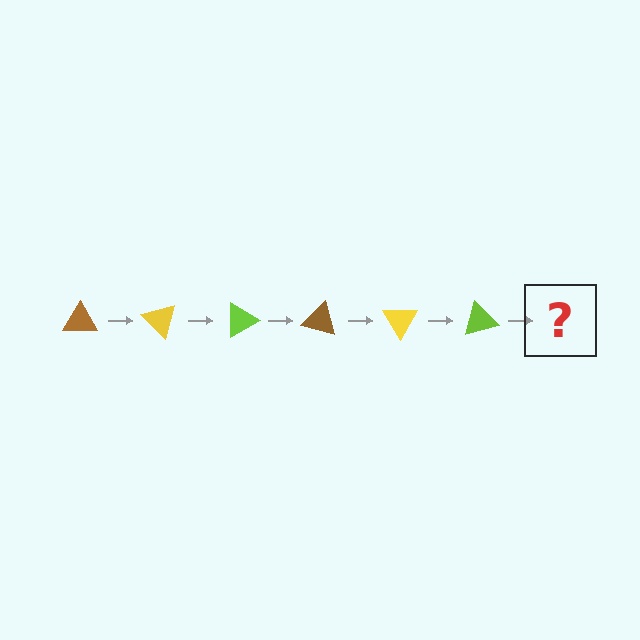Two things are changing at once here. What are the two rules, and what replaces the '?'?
The two rules are that it rotates 45 degrees each step and the color cycles through brown, yellow, and lime. The '?' should be a brown triangle, rotated 270 degrees from the start.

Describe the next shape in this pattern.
It should be a brown triangle, rotated 270 degrees from the start.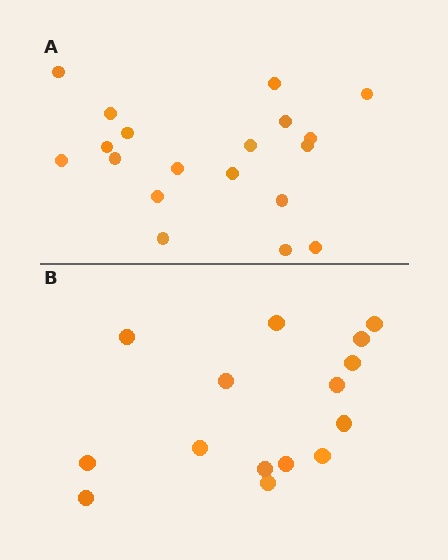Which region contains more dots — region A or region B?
Region A (the top region) has more dots.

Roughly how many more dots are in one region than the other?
Region A has about 4 more dots than region B.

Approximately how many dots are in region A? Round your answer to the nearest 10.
About 20 dots. (The exact count is 19, which rounds to 20.)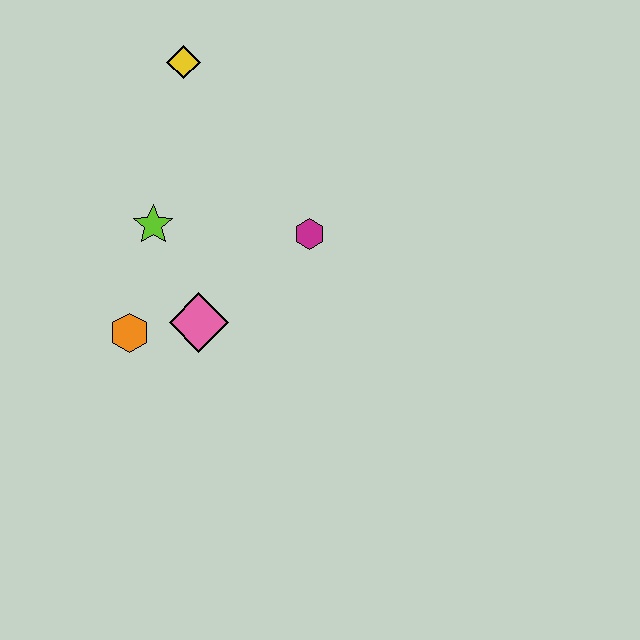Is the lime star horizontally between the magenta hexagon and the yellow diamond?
No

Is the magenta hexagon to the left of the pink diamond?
No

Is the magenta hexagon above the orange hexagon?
Yes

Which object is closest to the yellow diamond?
The lime star is closest to the yellow diamond.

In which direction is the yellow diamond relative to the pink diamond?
The yellow diamond is above the pink diamond.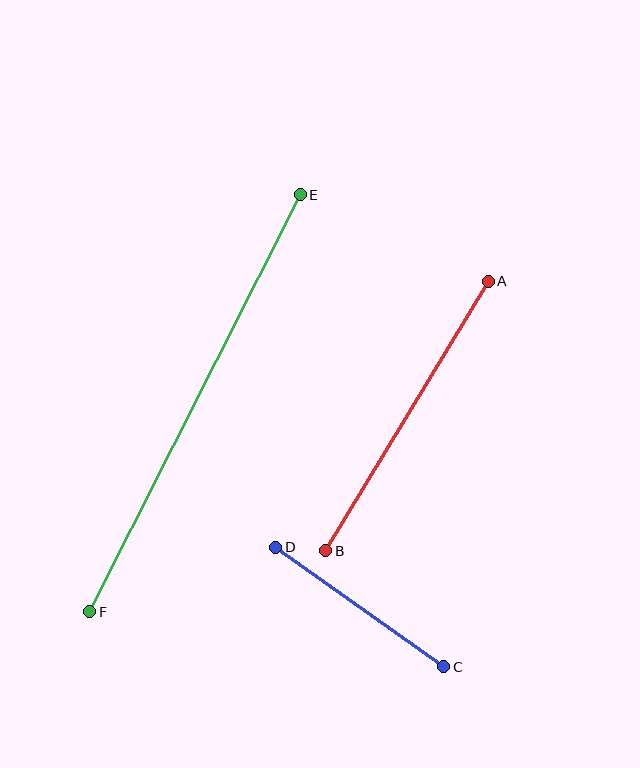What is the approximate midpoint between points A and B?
The midpoint is at approximately (407, 416) pixels.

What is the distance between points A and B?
The distance is approximately 315 pixels.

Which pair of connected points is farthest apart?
Points E and F are farthest apart.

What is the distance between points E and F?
The distance is approximately 467 pixels.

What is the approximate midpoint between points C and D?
The midpoint is at approximately (360, 607) pixels.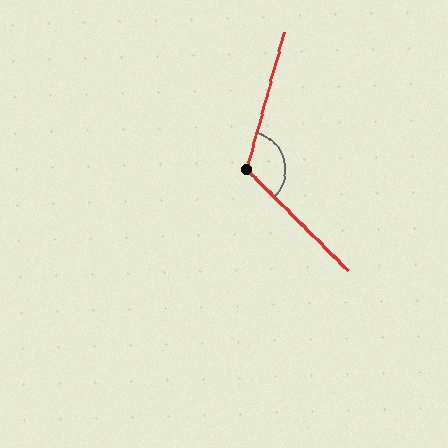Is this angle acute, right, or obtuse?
It is obtuse.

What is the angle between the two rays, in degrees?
Approximately 120 degrees.